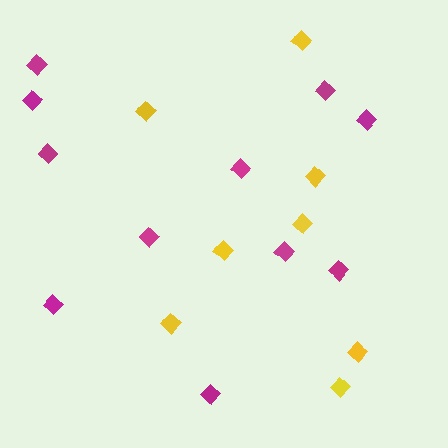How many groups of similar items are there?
There are 2 groups: one group of yellow diamonds (8) and one group of magenta diamonds (11).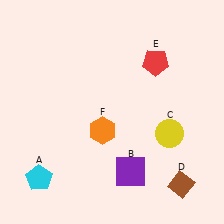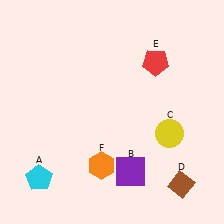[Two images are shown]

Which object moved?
The orange hexagon (F) moved down.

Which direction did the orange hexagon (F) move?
The orange hexagon (F) moved down.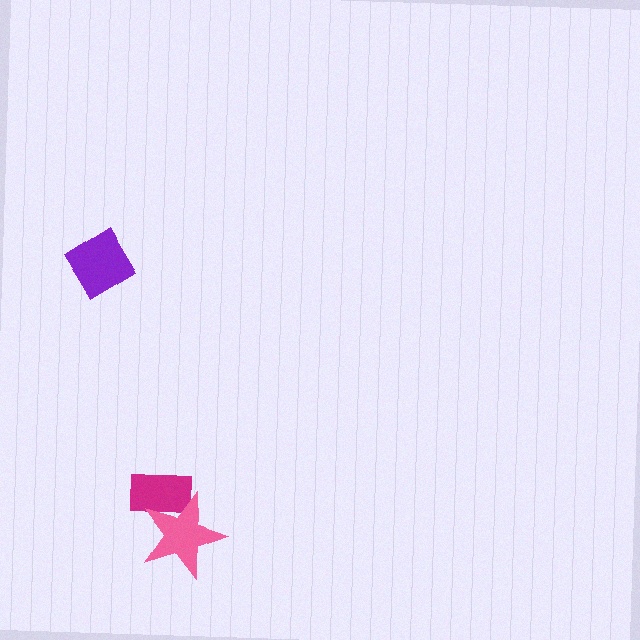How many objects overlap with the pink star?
1 object overlaps with the pink star.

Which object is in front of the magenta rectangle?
The pink star is in front of the magenta rectangle.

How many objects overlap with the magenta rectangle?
1 object overlaps with the magenta rectangle.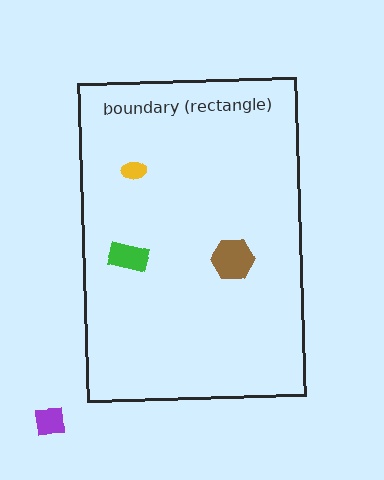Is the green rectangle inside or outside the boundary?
Inside.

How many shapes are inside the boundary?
3 inside, 1 outside.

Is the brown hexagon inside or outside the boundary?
Inside.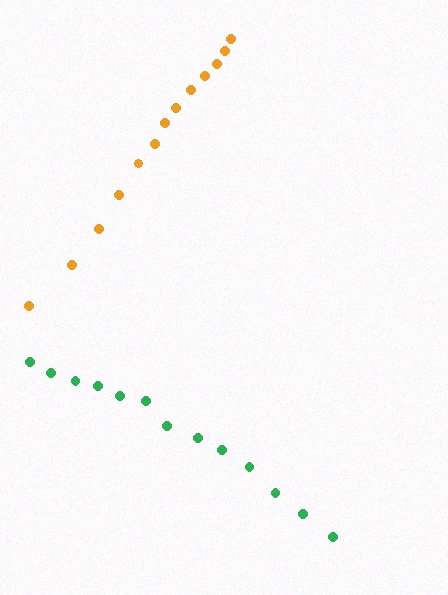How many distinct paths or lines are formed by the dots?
There are 2 distinct paths.